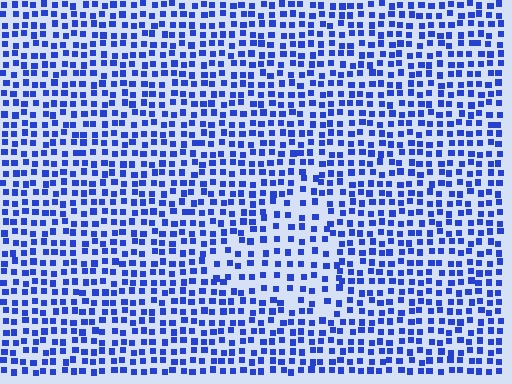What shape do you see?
I see a triangle.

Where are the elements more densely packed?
The elements are more densely packed outside the triangle boundary.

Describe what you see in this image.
The image contains small blue elements arranged at two different densities. A triangle-shaped region is visible where the elements are less densely packed than the surrounding area.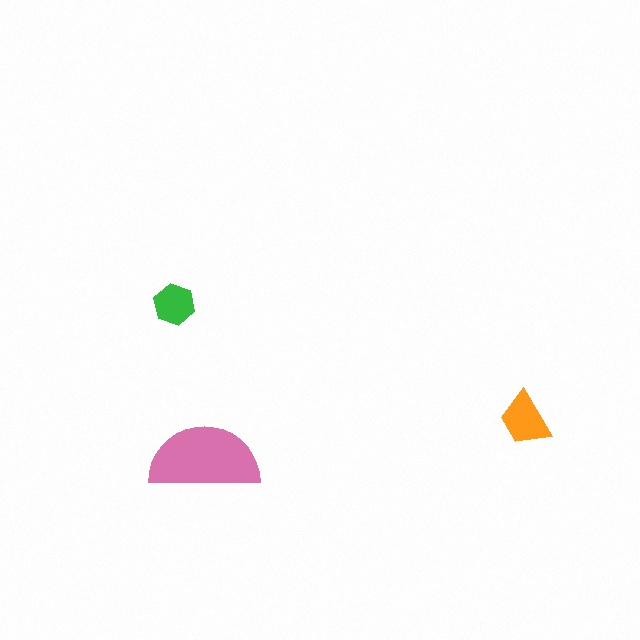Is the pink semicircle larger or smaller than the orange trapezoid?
Larger.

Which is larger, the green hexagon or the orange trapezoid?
The orange trapezoid.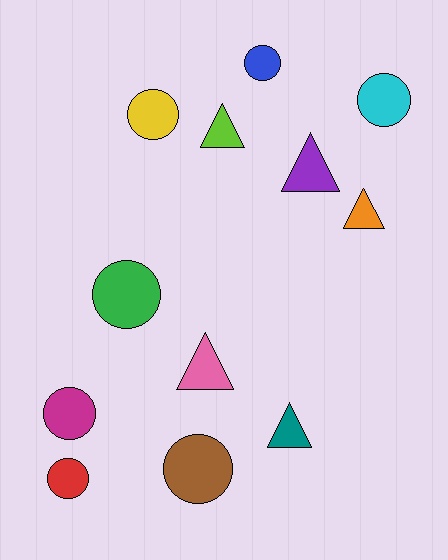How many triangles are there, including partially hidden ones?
There are 5 triangles.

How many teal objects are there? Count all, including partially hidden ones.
There is 1 teal object.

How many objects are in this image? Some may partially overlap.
There are 12 objects.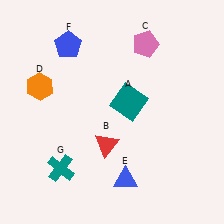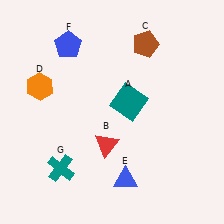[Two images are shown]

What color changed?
The pentagon (C) changed from pink in Image 1 to brown in Image 2.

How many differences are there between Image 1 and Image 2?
There is 1 difference between the two images.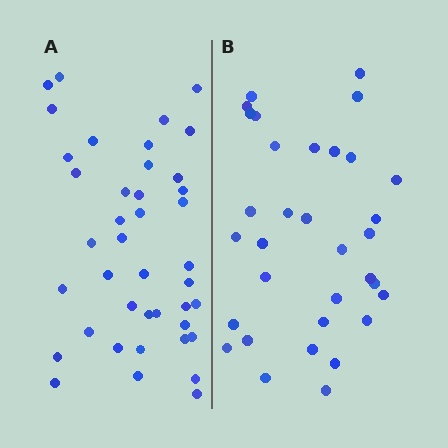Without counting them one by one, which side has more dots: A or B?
Region A (the left region) has more dots.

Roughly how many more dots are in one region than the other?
Region A has roughly 8 or so more dots than region B.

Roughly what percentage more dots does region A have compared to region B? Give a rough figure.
About 25% more.